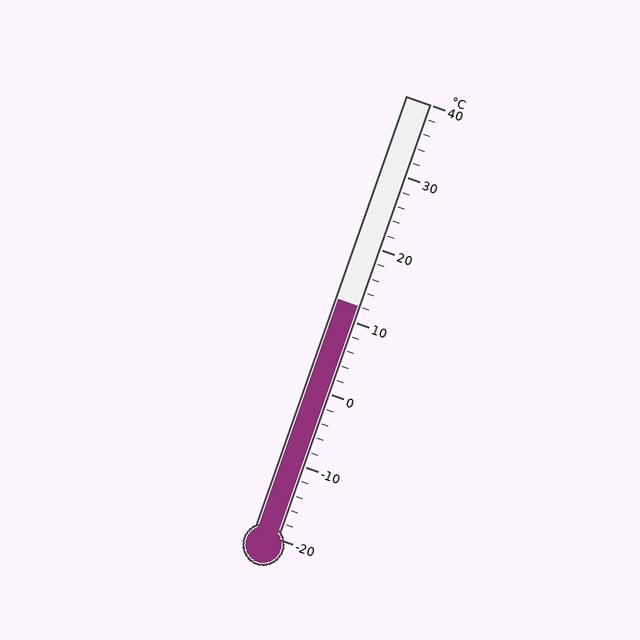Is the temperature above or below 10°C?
The temperature is above 10°C.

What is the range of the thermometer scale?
The thermometer scale ranges from -20°C to 40°C.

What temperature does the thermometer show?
The thermometer shows approximately 12°C.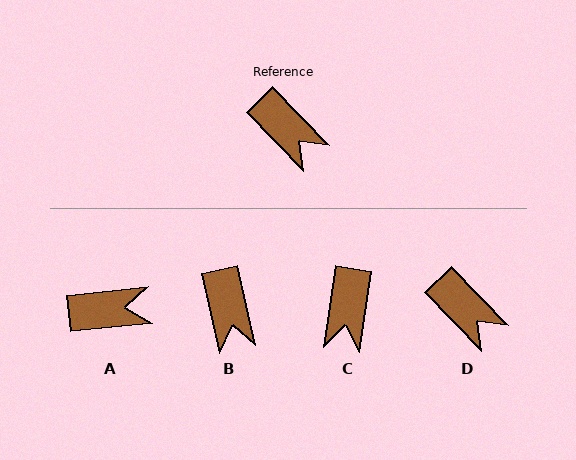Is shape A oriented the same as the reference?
No, it is off by about 52 degrees.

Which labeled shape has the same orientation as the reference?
D.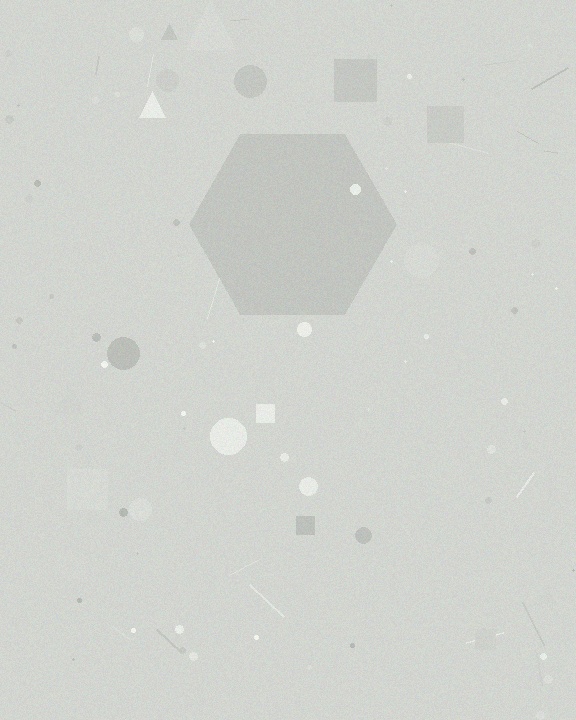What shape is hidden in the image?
A hexagon is hidden in the image.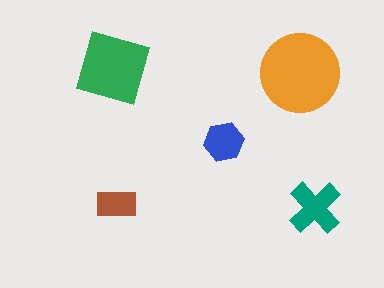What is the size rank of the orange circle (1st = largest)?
1st.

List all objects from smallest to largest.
The brown rectangle, the blue hexagon, the teal cross, the green diamond, the orange circle.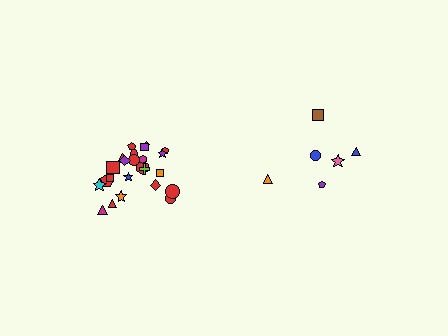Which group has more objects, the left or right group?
The left group.